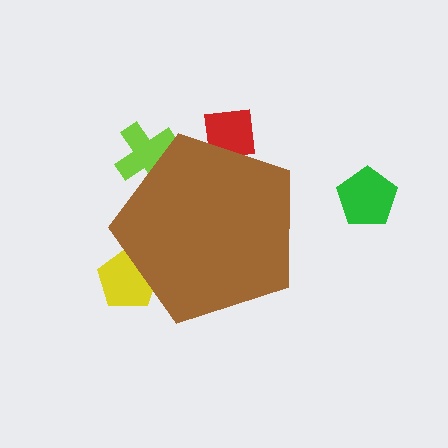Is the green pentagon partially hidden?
No, the green pentagon is fully visible.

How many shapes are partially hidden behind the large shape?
3 shapes are partially hidden.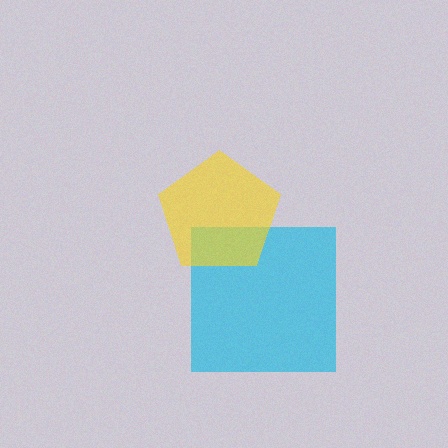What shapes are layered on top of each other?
The layered shapes are: a cyan square, a yellow pentagon.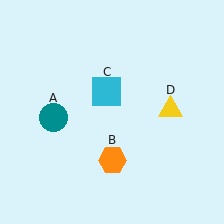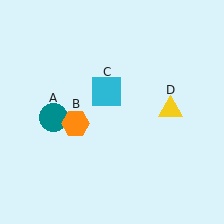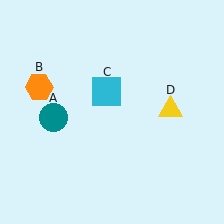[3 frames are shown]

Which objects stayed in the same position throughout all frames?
Teal circle (object A) and cyan square (object C) and yellow triangle (object D) remained stationary.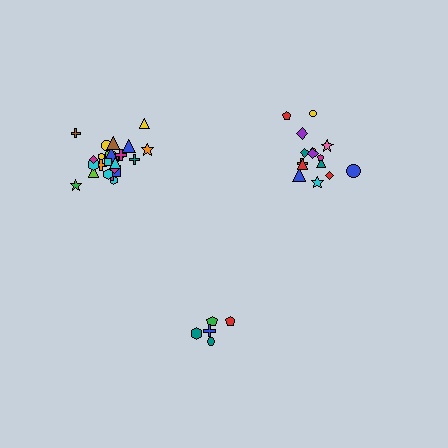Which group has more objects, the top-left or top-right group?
The top-left group.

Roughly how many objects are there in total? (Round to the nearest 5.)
Roughly 45 objects in total.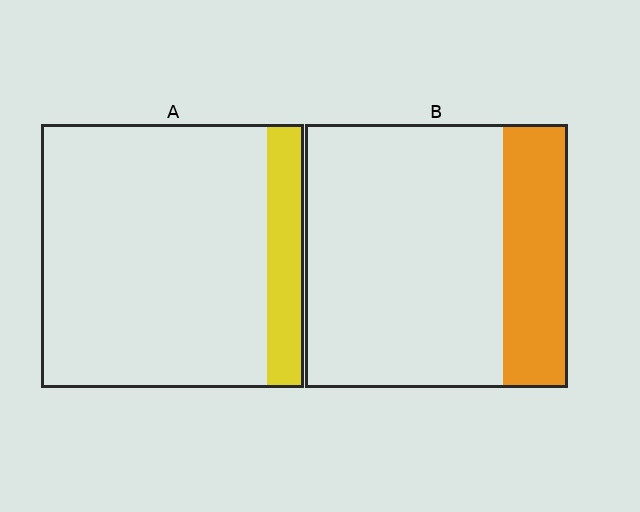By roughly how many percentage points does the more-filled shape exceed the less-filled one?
By roughly 10 percentage points (B over A).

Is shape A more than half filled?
No.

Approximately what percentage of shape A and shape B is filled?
A is approximately 15% and B is approximately 25%.